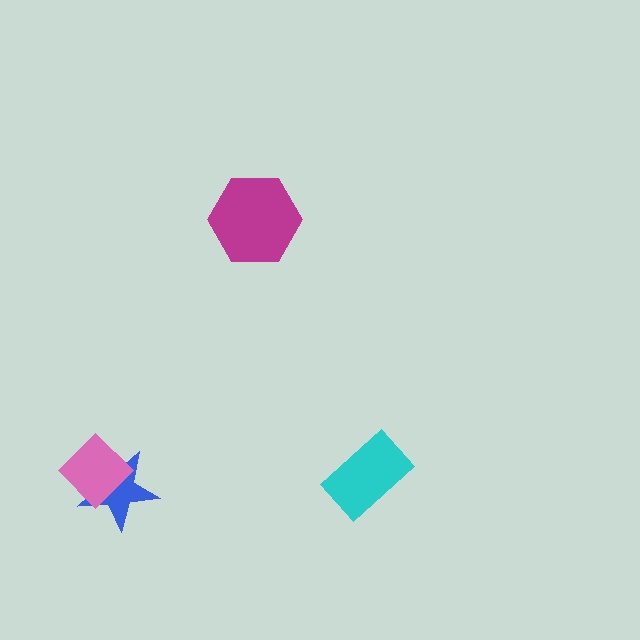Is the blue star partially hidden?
Yes, it is partially covered by another shape.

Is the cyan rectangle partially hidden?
No, no other shape covers it.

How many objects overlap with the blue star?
1 object overlaps with the blue star.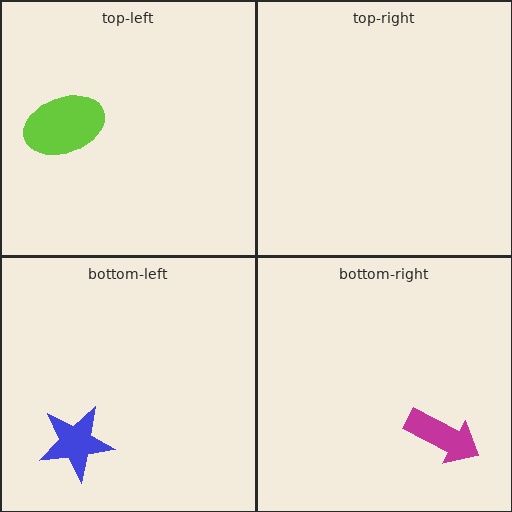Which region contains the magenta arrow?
The bottom-right region.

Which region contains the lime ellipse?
The top-left region.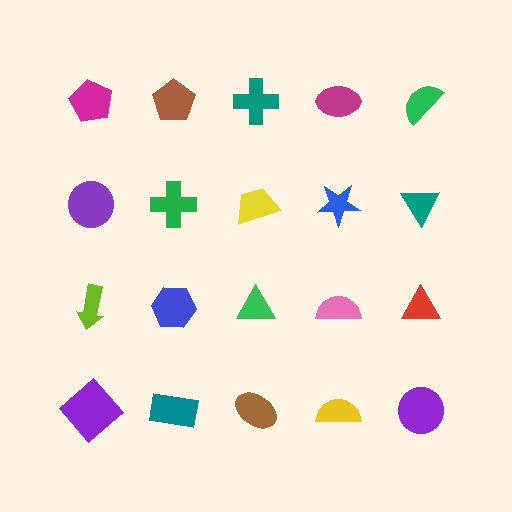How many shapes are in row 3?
5 shapes.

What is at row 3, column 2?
A blue hexagon.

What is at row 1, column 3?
A teal cross.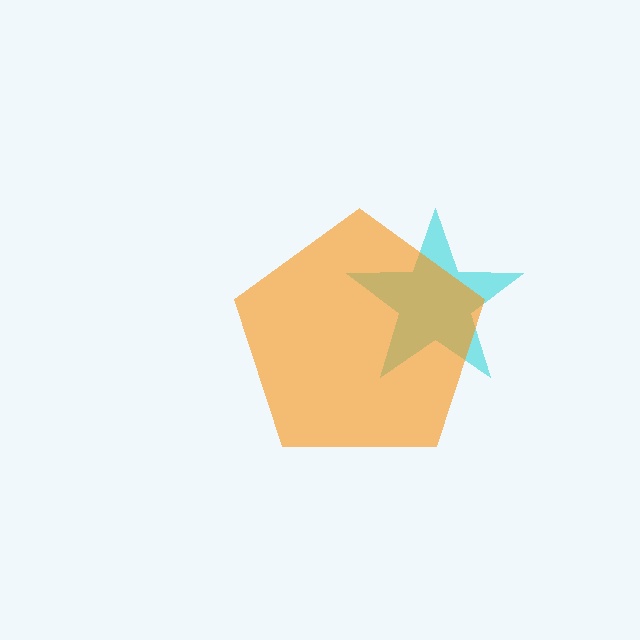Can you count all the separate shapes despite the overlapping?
Yes, there are 2 separate shapes.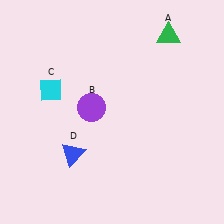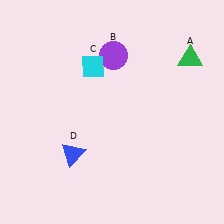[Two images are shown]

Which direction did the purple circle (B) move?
The purple circle (B) moved up.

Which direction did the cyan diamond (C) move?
The cyan diamond (C) moved right.